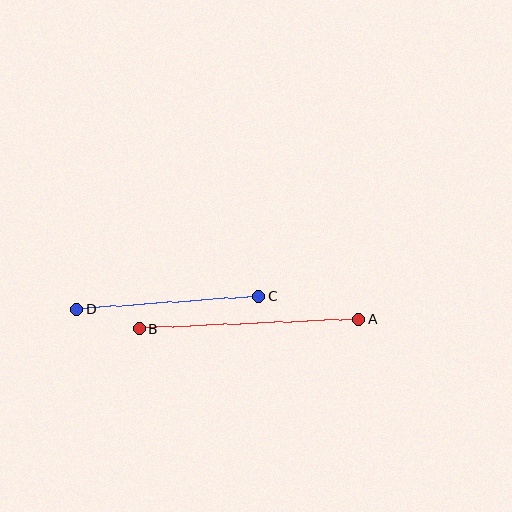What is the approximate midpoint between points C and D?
The midpoint is at approximately (168, 303) pixels.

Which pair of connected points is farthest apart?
Points A and B are farthest apart.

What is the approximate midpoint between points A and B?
The midpoint is at approximately (249, 324) pixels.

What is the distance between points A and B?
The distance is approximately 220 pixels.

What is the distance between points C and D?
The distance is approximately 183 pixels.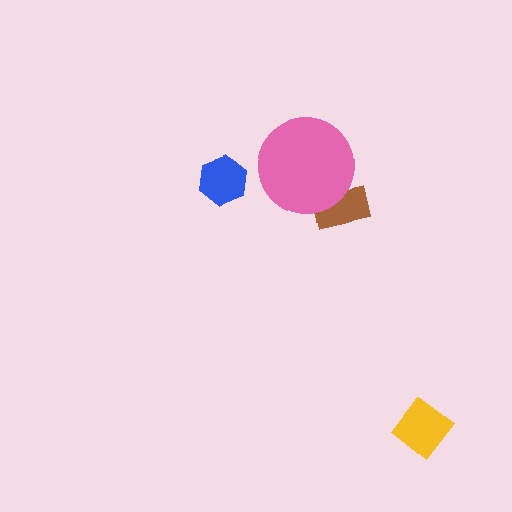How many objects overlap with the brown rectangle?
1 object overlaps with the brown rectangle.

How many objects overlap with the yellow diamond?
0 objects overlap with the yellow diamond.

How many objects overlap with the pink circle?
1 object overlaps with the pink circle.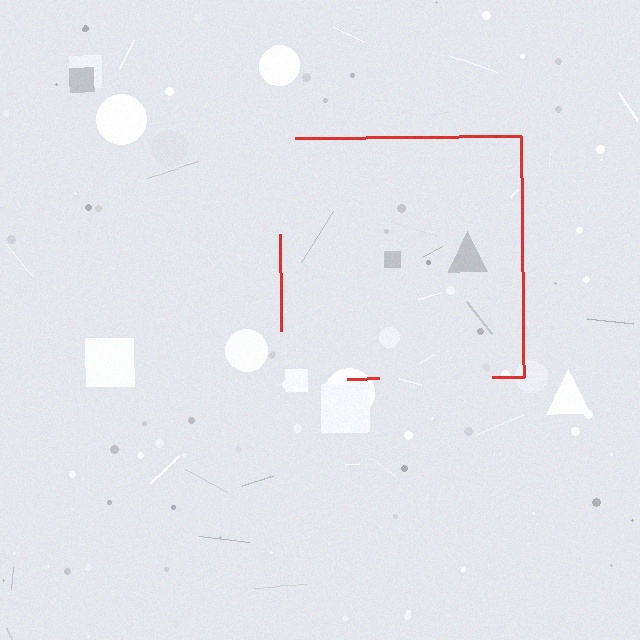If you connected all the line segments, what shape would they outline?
They would outline a square.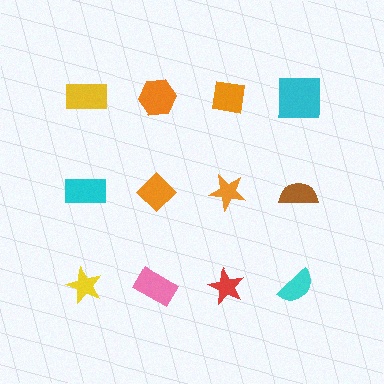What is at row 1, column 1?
A yellow rectangle.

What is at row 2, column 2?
An orange diamond.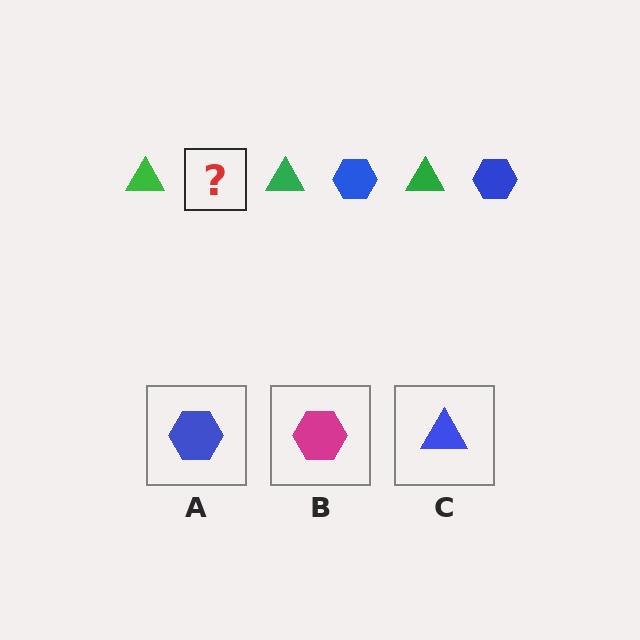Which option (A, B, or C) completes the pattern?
A.